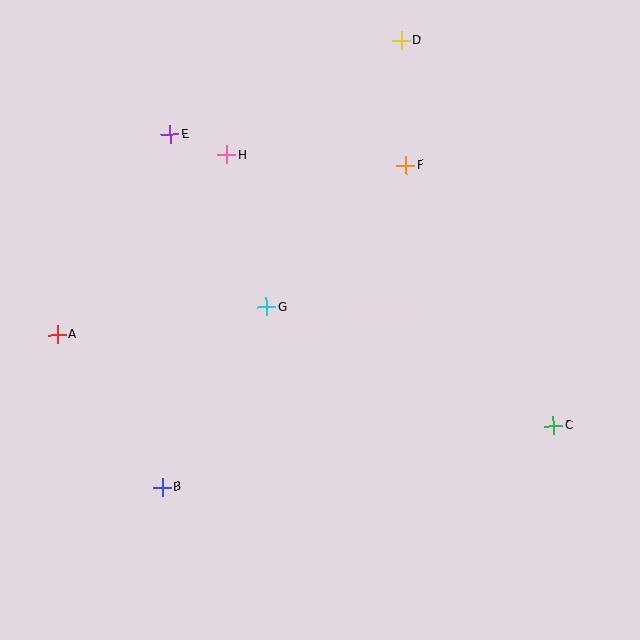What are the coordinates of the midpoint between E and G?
The midpoint between E and G is at (218, 221).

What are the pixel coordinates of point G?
Point G is at (266, 307).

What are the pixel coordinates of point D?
Point D is at (401, 40).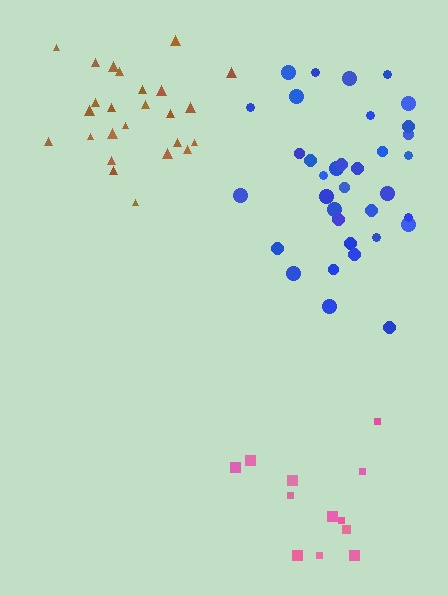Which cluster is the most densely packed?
Brown.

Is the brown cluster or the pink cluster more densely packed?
Brown.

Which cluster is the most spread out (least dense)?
Pink.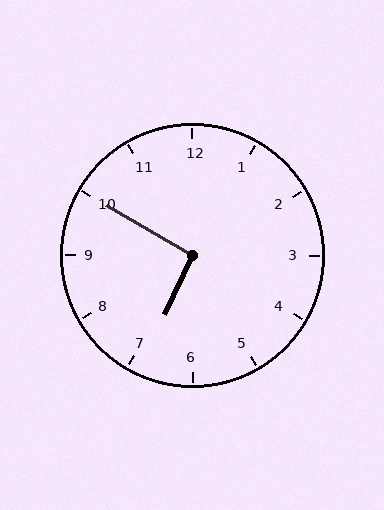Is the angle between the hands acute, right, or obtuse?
It is right.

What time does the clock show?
6:50.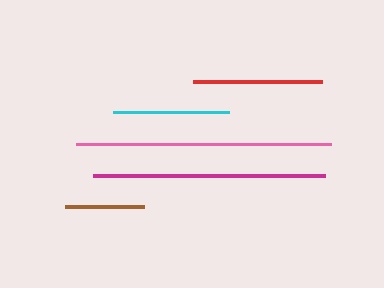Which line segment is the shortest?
The brown line is the shortest at approximately 79 pixels.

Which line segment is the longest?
The pink line is the longest at approximately 255 pixels.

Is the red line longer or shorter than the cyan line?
The red line is longer than the cyan line.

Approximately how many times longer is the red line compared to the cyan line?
The red line is approximately 1.1 times the length of the cyan line.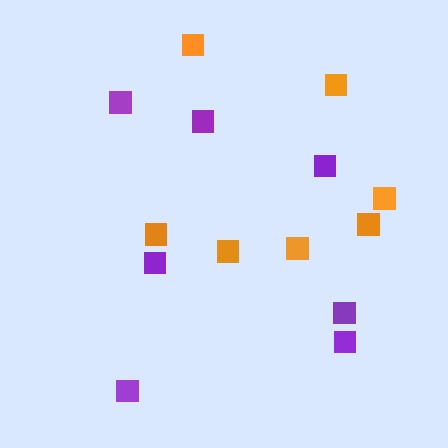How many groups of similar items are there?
There are 2 groups: one group of purple squares (7) and one group of orange squares (7).